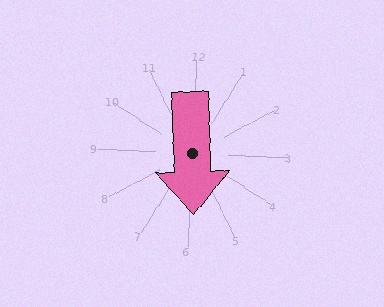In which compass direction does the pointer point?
South.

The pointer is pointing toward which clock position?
Roughly 6 o'clock.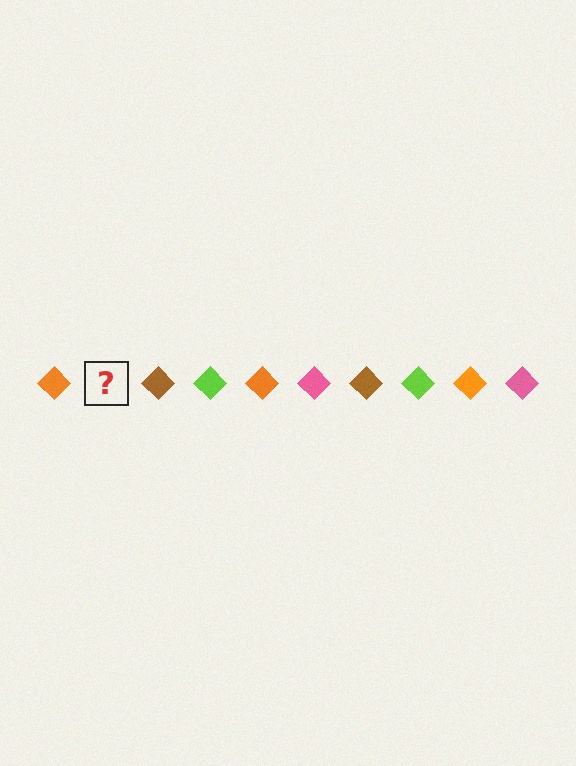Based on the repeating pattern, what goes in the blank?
The blank should be a pink diamond.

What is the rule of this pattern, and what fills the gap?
The rule is that the pattern cycles through orange, pink, brown, lime diamonds. The gap should be filled with a pink diamond.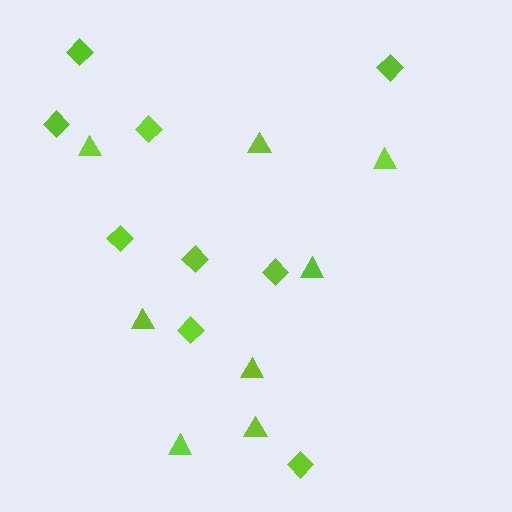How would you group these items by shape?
There are 2 groups: one group of triangles (8) and one group of diamonds (9).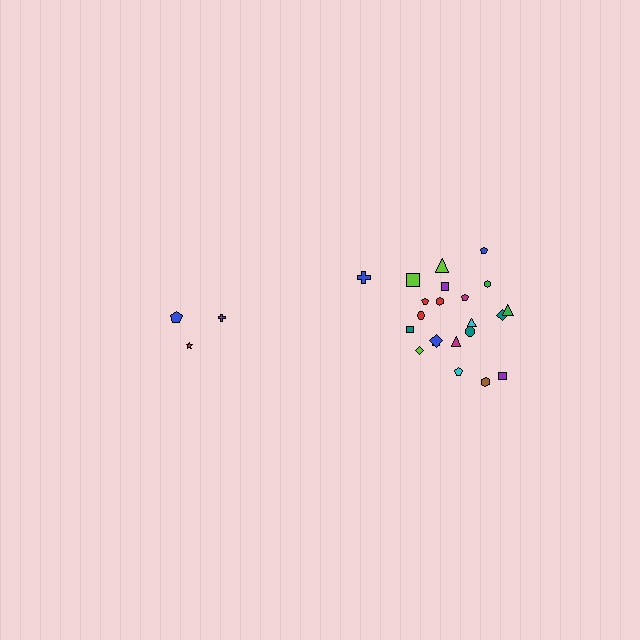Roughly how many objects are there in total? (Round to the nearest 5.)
Roughly 25 objects in total.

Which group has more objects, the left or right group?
The right group.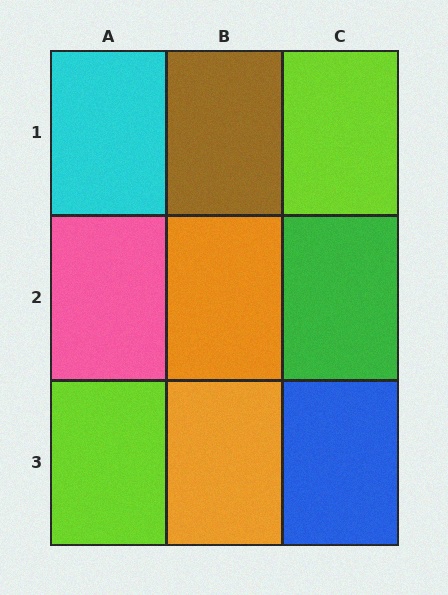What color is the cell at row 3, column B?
Orange.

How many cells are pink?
1 cell is pink.